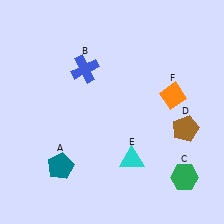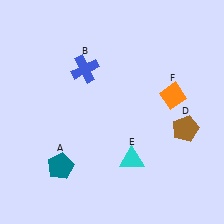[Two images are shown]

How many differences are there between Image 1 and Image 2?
There is 1 difference between the two images.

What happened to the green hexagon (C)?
The green hexagon (C) was removed in Image 2. It was in the bottom-right area of Image 1.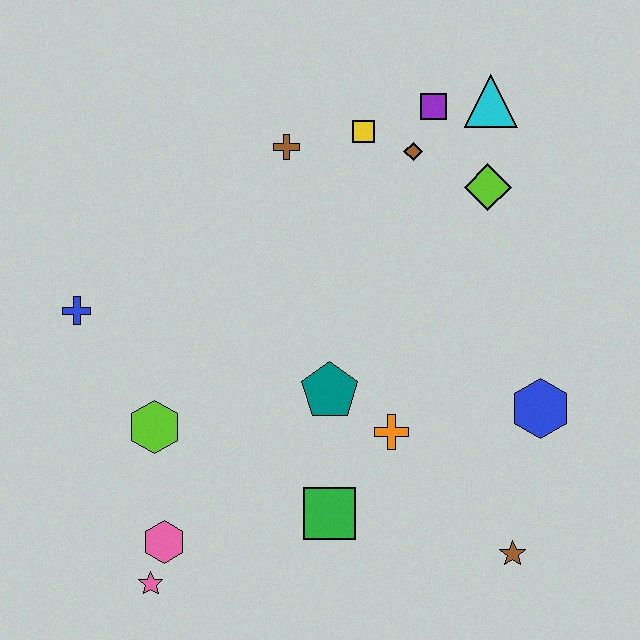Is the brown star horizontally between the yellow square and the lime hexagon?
No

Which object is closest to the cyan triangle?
The purple square is closest to the cyan triangle.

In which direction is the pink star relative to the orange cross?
The pink star is to the left of the orange cross.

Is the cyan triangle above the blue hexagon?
Yes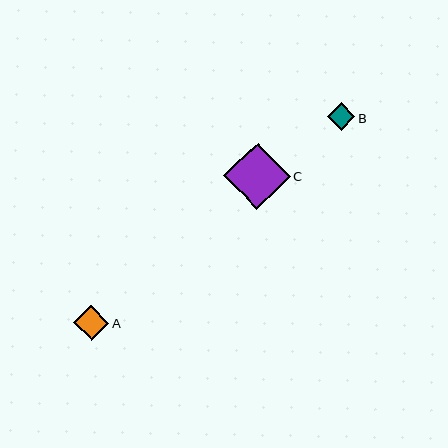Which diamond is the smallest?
Diamond B is the smallest with a size of approximately 27 pixels.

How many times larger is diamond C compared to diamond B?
Diamond C is approximately 2.5 times the size of diamond B.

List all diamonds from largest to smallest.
From largest to smallest: C, A, B.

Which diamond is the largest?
Diamond C is the largest with a size of approximately 66 pixels.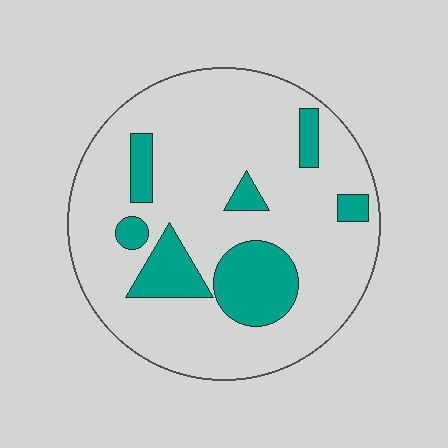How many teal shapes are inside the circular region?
7.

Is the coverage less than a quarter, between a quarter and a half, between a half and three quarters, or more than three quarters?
Less than a quarter.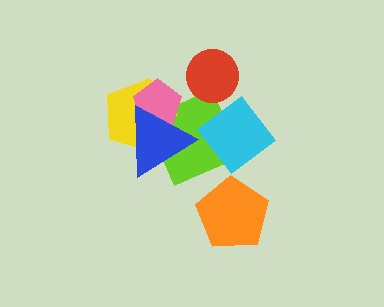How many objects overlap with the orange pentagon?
0 objects overlap with the orange pentagon.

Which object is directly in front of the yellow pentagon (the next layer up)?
The pink pentagon is directly in front of the yellow pentagon.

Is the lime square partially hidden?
Yes, it is partially covered by another shape.